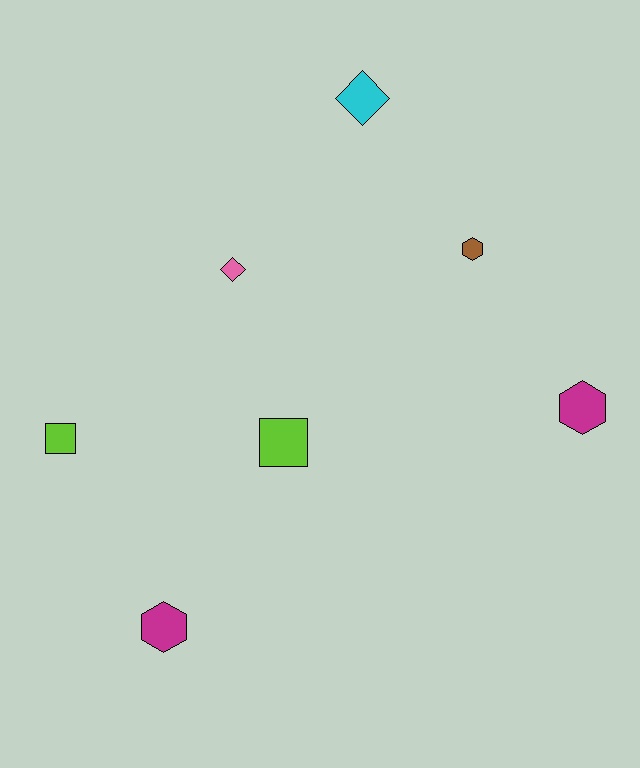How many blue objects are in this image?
There are no blue objects.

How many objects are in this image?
There are 7 objects.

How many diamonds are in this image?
There are 2 diamonds.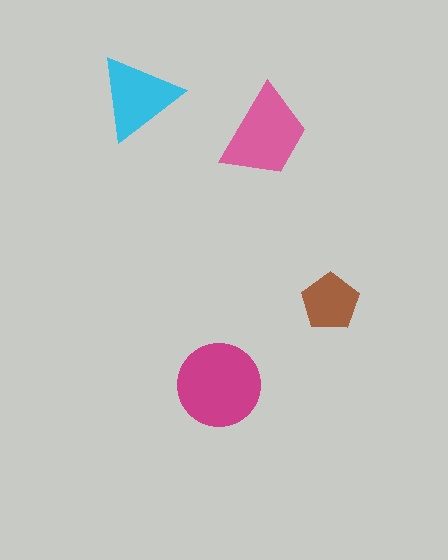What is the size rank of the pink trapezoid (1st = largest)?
2nd.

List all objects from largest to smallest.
The magenta circle, the pink trapezoid, the cyan triangle, the brown pentagon.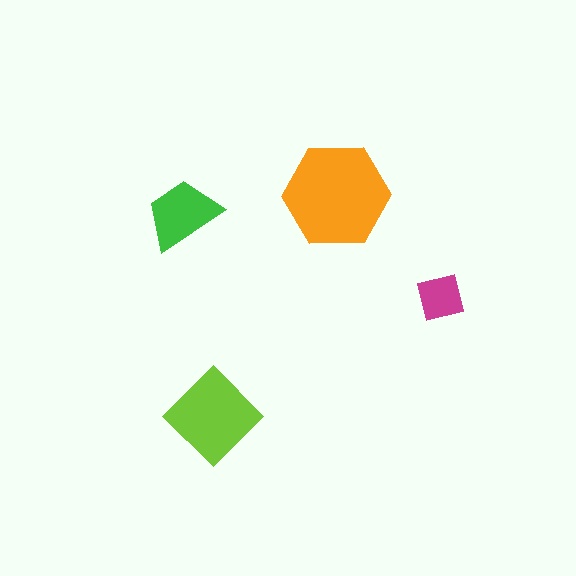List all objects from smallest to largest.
The magenta square, the green trapezoid, the lime diamond, the orange hexagon.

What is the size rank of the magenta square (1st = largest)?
4th.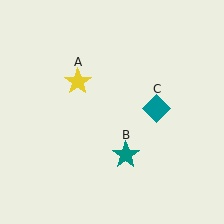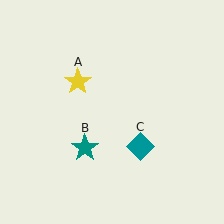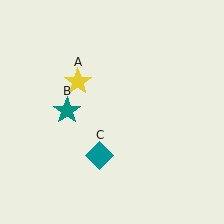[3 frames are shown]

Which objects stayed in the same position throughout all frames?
Yellow star (object A) remained stationary.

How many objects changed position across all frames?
2 objects changed position: teal star (object B), teal diamond (object C).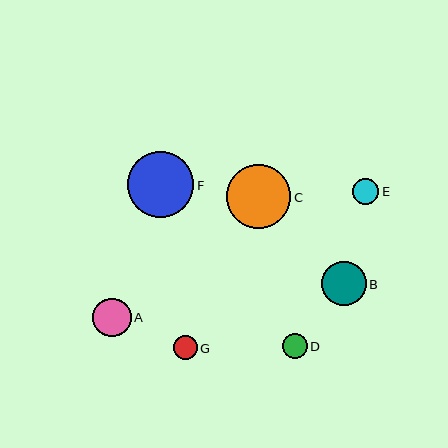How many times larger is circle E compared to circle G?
Circle E is approximately 1.1 times the size of circle G.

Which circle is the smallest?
Circle G is the smallest with a size of approximately 24 pixels.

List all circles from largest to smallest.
From largest to smallest: F, C, B, A, E, D, G.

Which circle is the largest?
Circle F is the largest with a size of approximately 66 pixels.